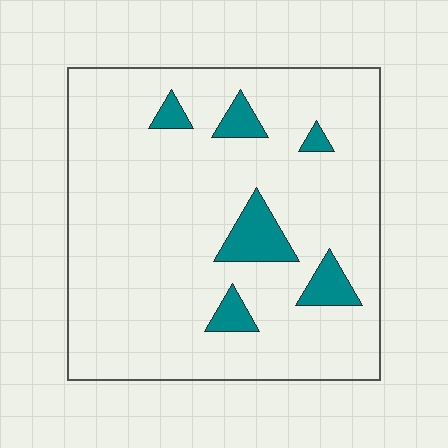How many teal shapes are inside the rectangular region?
6.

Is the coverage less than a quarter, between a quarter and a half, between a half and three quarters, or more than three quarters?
Less than a quarter.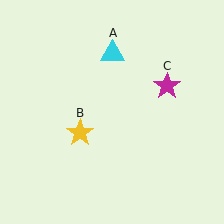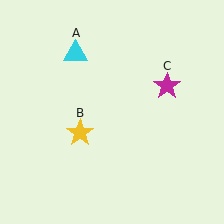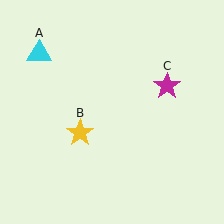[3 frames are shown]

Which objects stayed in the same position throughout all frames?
Yellow star (object B) and magenta star (object C) remained stationary.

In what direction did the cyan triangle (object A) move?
The cyan triangle (object A) moved left.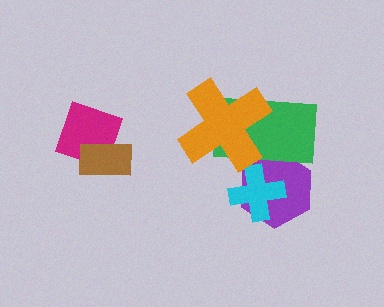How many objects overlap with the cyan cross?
2 objects overlap with the cyan cross.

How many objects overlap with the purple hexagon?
2 objects overlap with the purple hexagon.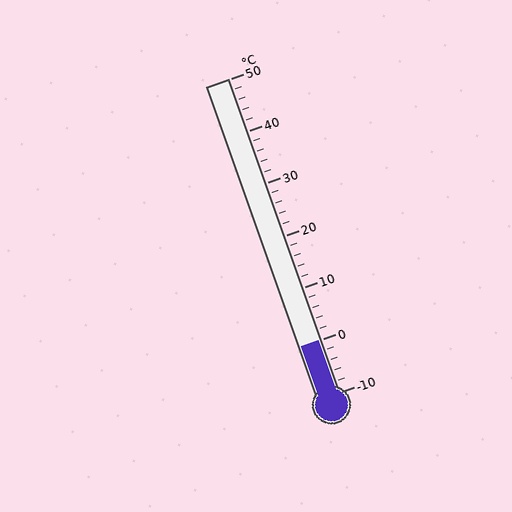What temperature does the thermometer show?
The thermometer shows approximately 0°C.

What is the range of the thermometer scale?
The thermometer scale ranges from -10°C to 50°C.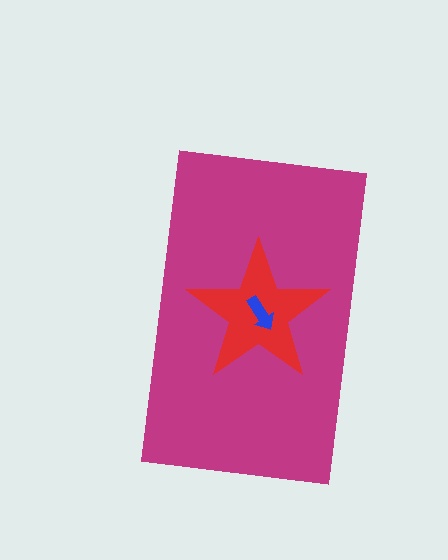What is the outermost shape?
The magenta rectangle.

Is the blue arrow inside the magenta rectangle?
Yes.